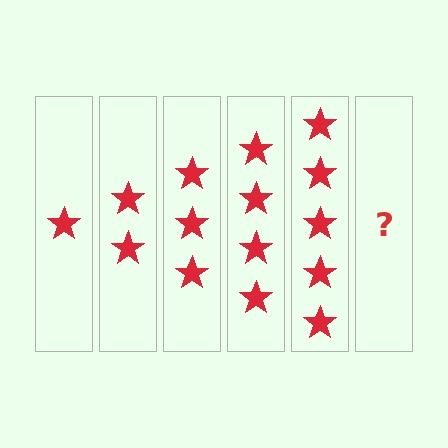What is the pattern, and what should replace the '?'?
The pattern is that each step adds one more star. The '?' should be 6 stars.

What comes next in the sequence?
The next element should be 6 stars.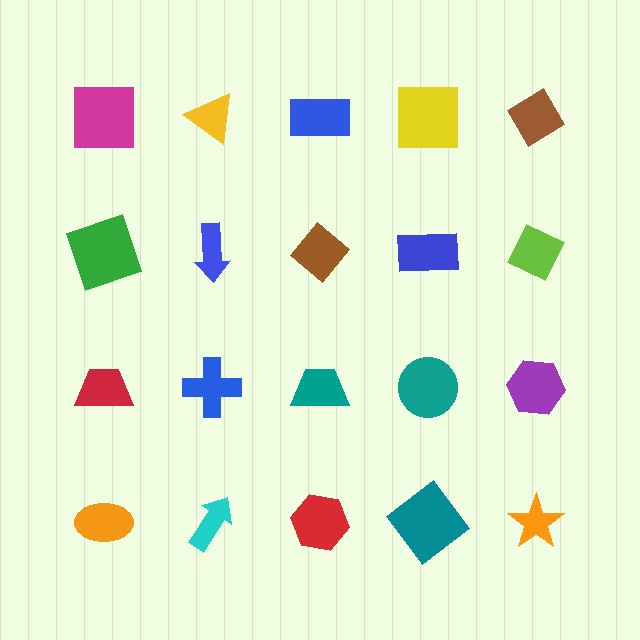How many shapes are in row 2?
5 shapes.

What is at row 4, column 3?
A red hexagon.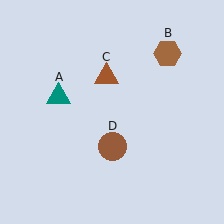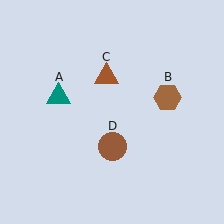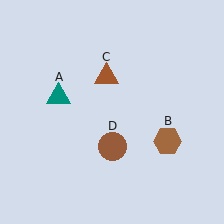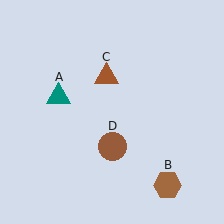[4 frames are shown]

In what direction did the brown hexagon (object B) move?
The brown hexagon (object B) moved down.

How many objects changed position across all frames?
1 object changed position: brown hexagon (object B).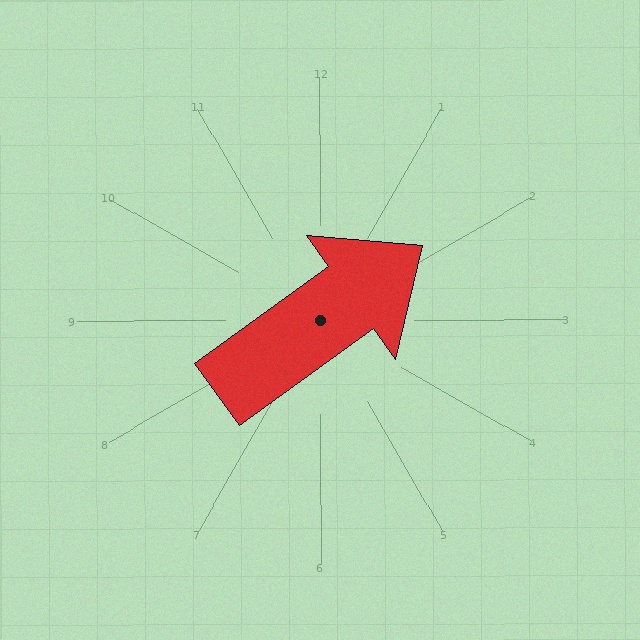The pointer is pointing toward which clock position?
Roughly 2 o'clock.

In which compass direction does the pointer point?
Northeast.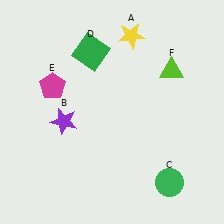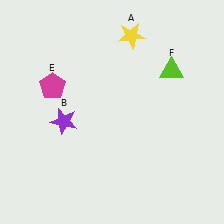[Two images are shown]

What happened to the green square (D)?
The green square (D) was removed in Image 2. It was in the top-left area of Image 1.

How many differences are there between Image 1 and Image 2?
There are 2 differences between the two images.